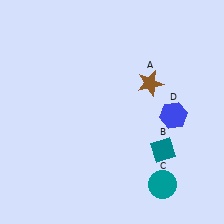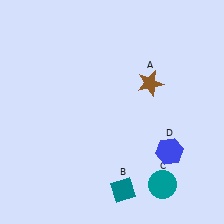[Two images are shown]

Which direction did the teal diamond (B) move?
The teal diamond (B) moved left.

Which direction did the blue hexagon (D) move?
The blue hexagon (D) moved down.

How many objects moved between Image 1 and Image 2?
2 objects moved between the two images.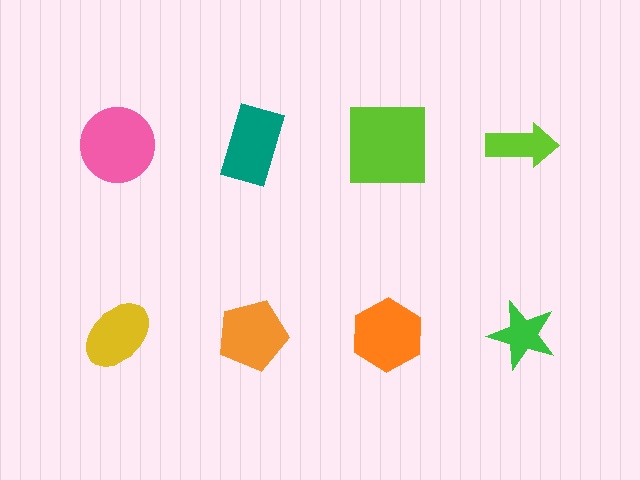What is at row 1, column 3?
A lime square.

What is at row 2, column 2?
An orange pentagon.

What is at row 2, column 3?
An orange hexagon.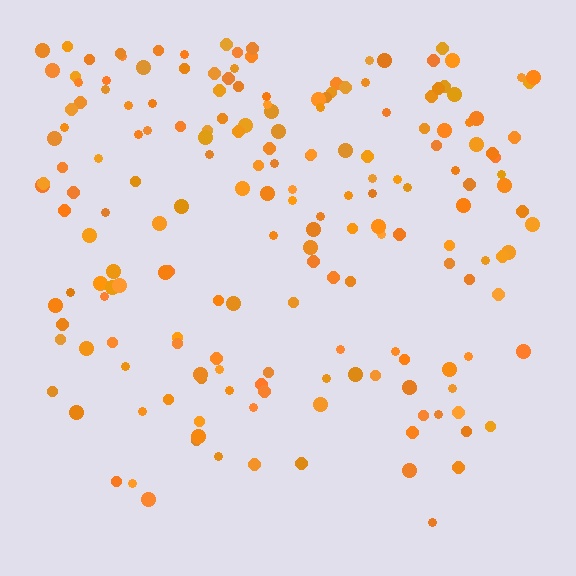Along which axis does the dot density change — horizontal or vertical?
Vertical.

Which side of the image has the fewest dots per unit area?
The bottom.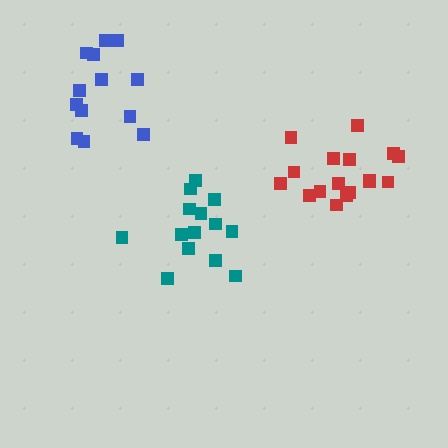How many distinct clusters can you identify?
There are 3 distinct clusters.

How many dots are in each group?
Group 1: 17 dots, Group 2: 14 dots, Group 3: 13 dots (44 total).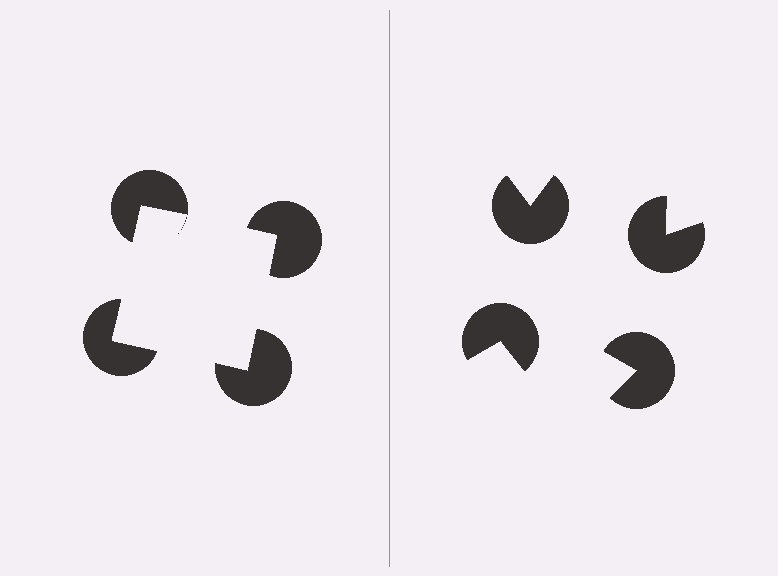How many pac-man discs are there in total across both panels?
8 — 4 on each side.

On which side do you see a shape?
An illusory square appears on the left side. On the right side the wedge cuts are rotated, so no coherent shape forms.